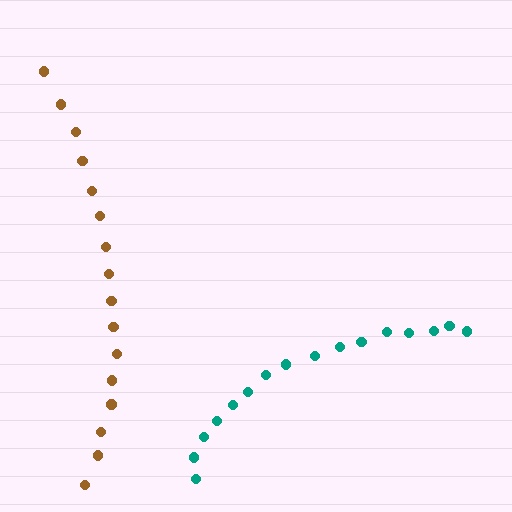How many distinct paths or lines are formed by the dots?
There are 2 distinct paths.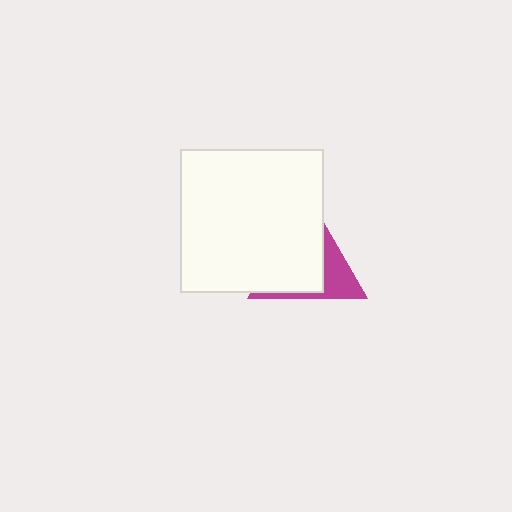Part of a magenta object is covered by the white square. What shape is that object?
It is a triangle.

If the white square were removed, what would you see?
You would see the complete magenta triangle.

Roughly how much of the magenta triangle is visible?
A small part of it is visible (roughly 34%).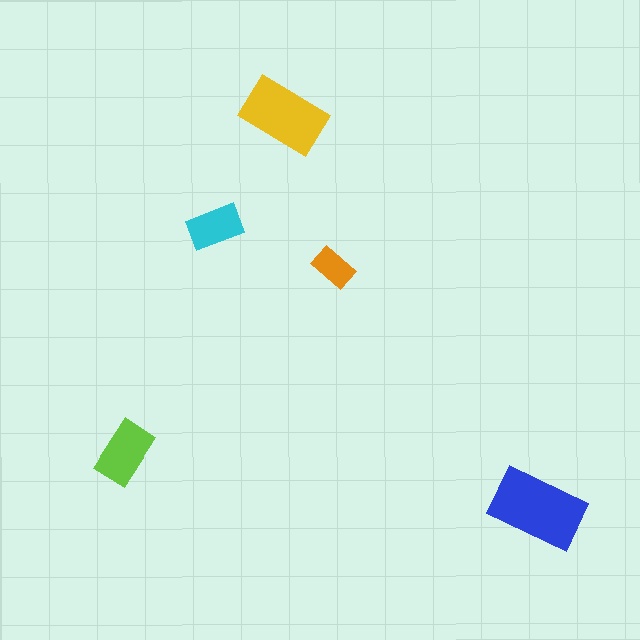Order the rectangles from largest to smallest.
the blue one, the yellow one, the lime one, the cyan one, the orange one.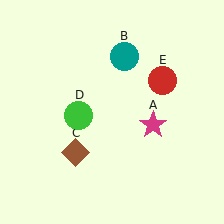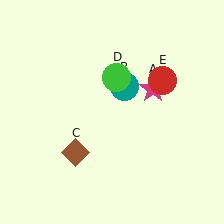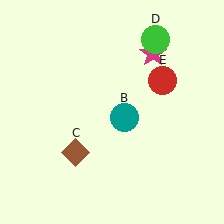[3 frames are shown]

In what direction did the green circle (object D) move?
The green circle (object D) moved up and to the right.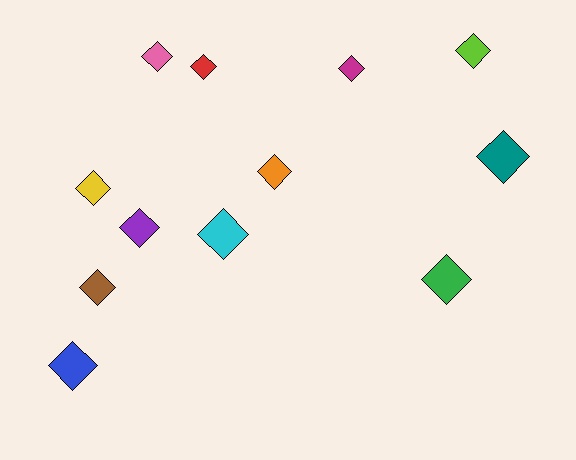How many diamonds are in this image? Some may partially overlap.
There are 12 diamonds.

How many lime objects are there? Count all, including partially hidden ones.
There is 1 lime object.